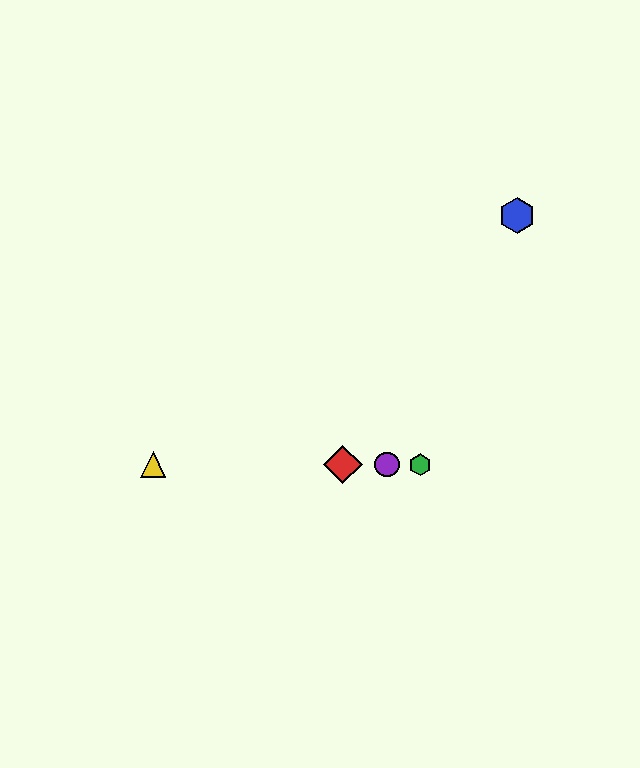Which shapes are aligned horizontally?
The red diamond, the green hexagon, the yellow triangle, the purple circle are aligned horizontally.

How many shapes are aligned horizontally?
4 shapes (the red diamond, the green hexagon, the yellow triangle, the purple circle) are aligned horizontally.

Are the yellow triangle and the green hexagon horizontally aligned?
Yes, both are at y≈465.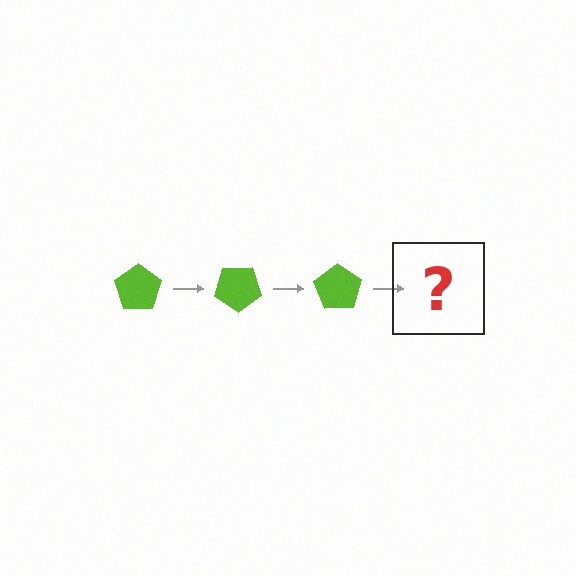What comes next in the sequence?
The next element should be a lime pentagon rotated 105 degrees.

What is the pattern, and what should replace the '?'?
The pattern is that the pentagon rotates 35 degrees each step. The '?' should be a lime pentagon rotated 105 degrees.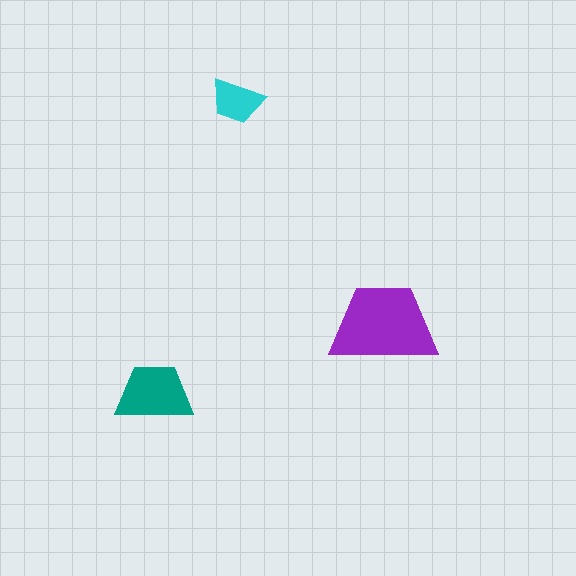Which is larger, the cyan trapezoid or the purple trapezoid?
The purple one.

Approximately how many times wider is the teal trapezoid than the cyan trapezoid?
About 1.5 times wider.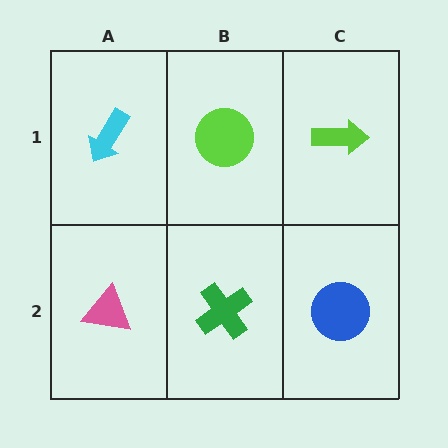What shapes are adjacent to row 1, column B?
A green cross (row 2, column B), a cyan arrow (row 1, column A), a lime arrow (row 1, column C).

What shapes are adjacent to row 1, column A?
A pink triangle (row 2, column A), a lime circle (row 1, column B).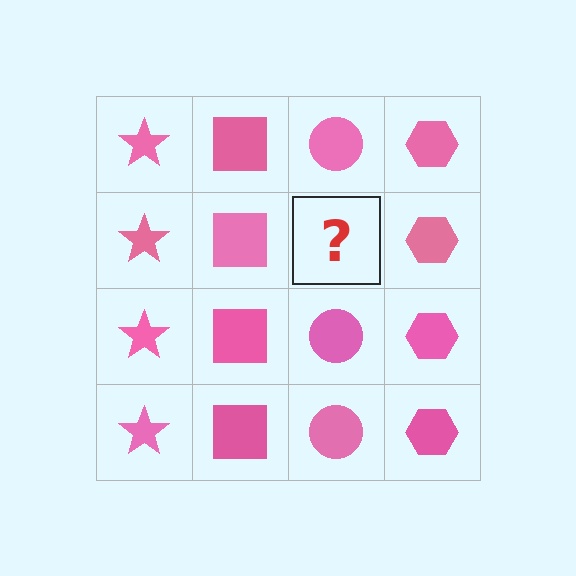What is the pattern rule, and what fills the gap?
The rule is that each column has a consistent shape. The gap should be filled with a pink circle.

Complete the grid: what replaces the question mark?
The question mark should be replaced with a pink circle.